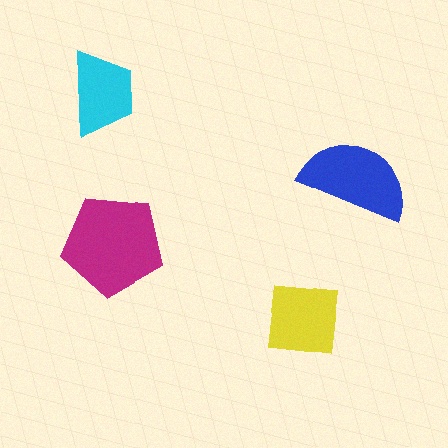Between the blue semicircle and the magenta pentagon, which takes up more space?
The magenta pentagon.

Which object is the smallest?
The cyan trapezoid.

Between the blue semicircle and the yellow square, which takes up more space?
The blue semicircle.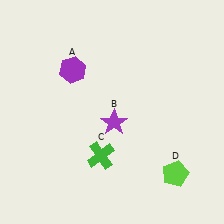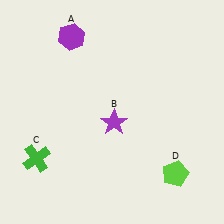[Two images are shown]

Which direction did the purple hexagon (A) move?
The purple hexagon (A) moved up.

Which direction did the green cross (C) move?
The green cross (C) moved left.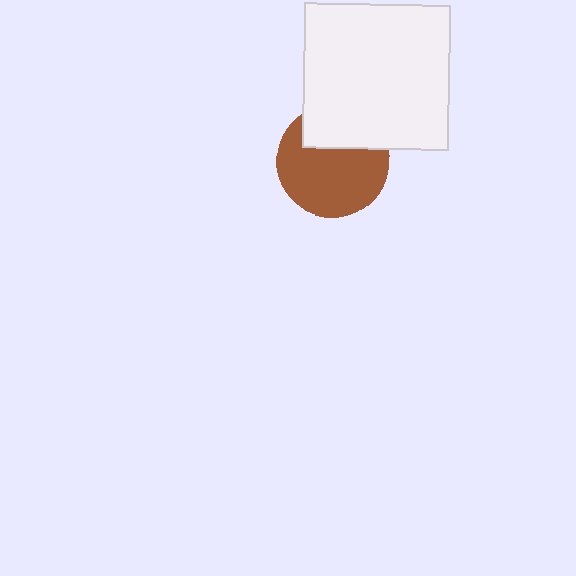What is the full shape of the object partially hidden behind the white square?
The partially hidden object is a brown circle.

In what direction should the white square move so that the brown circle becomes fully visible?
The white square should move up. That is the shortest direction to clear the overlap and leave the brown circle fully visible.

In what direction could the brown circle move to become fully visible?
The brown circle could move down. That would shift it out from behind the white square entirely.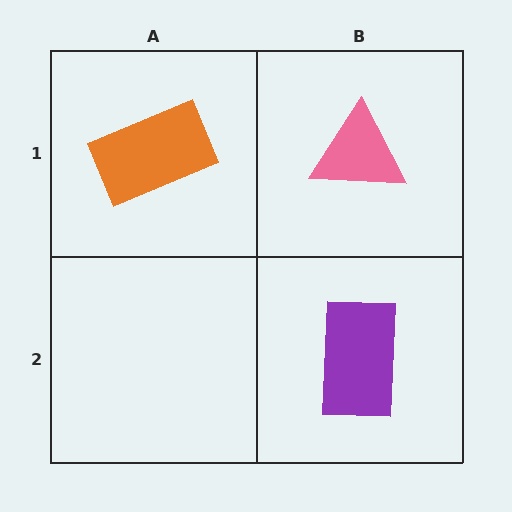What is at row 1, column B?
A pink triangle.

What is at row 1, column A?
An orange rectangle.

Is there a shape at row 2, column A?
No, that cell is empty.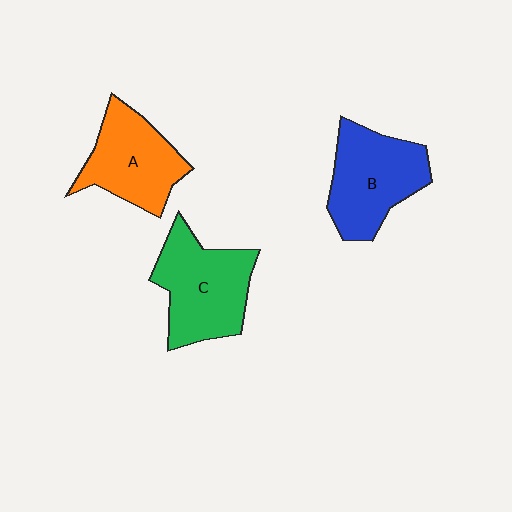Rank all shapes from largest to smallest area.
From largest to smallest: C (green), B (blue), A (orange).